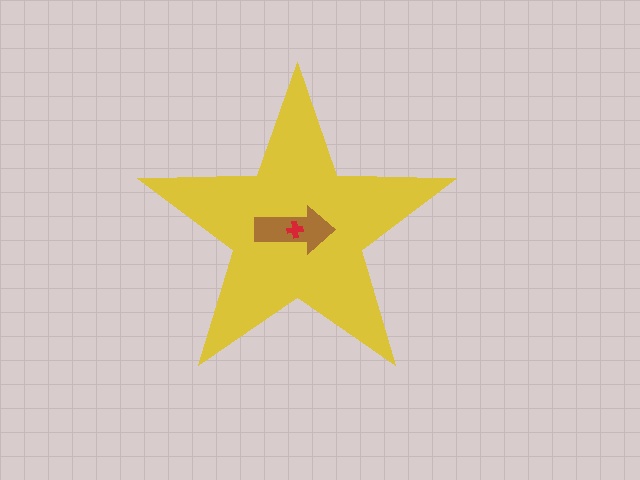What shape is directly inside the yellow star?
The brown arrow.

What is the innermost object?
The red cross.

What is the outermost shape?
The yellow star.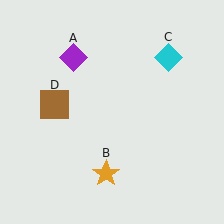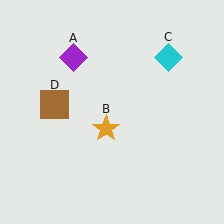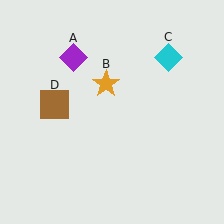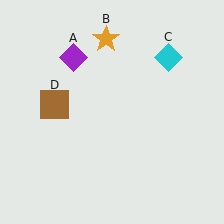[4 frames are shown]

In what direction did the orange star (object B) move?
The orange star (object B) moved up.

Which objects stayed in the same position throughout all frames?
Purple diamond (object A) and cyan diamond (object C) and brown square (object D) remained stationary.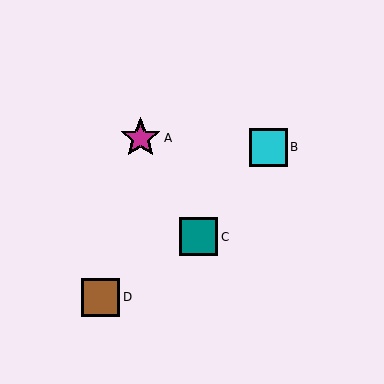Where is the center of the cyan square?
The center of the cyan square is at (268, 147).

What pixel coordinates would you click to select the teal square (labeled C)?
Click at (199, 237) to select the teal square C.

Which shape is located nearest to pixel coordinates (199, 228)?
The teal square (labeled C) at (199, 237) is nearest to that location.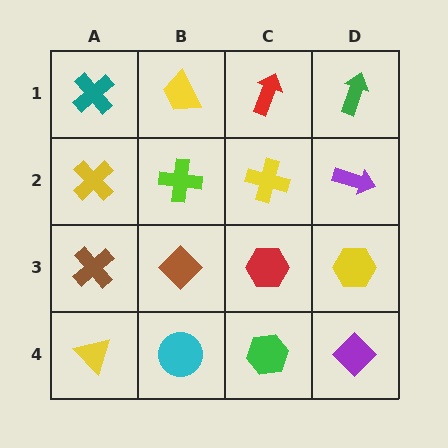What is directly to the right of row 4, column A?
A cyan circle.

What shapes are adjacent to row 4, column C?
A red hexagon (row 3, column C), a cyan circle (row 4, column B), a purple diamond (row 4, column D).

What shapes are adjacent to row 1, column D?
A purple arrow (row 2, column D), a red arrow (row 1, column C).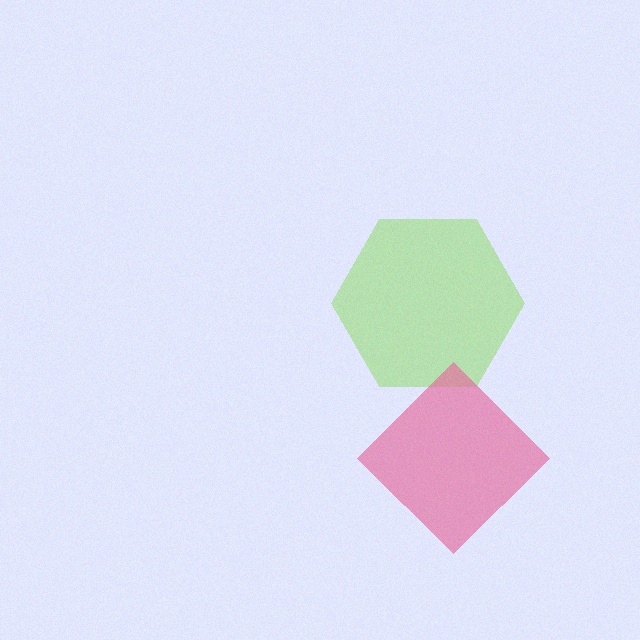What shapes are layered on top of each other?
The layered shapes are: a lime hexagon, a pink diamond.